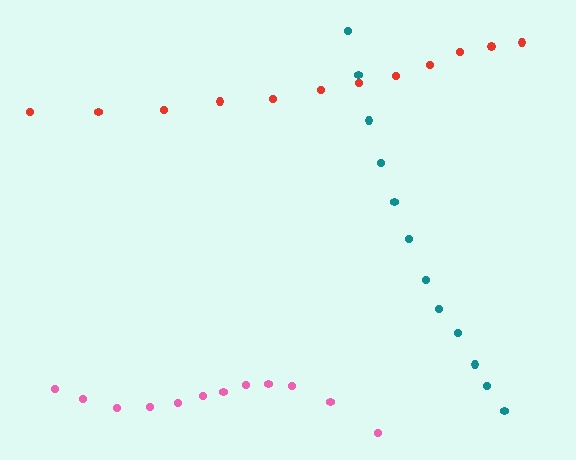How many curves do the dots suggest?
There are 3 distinct paths.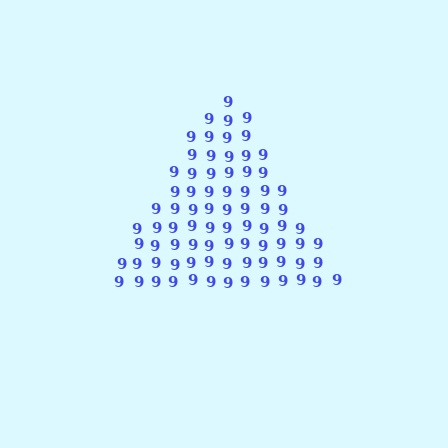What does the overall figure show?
The overall figure shows a triangle.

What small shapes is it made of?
It is made of small digit 9's.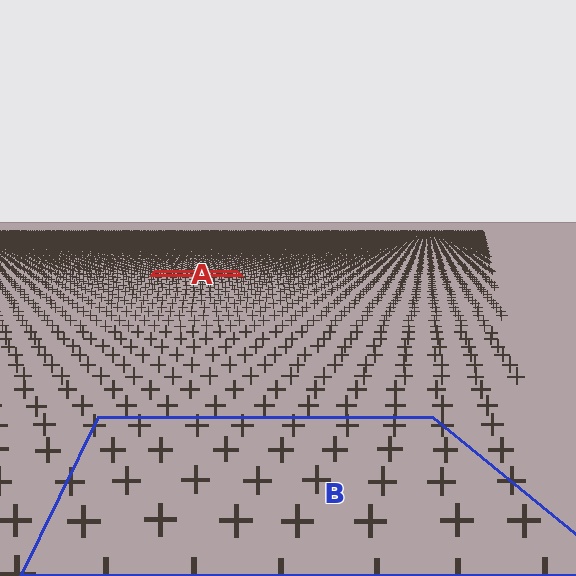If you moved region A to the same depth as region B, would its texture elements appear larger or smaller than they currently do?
They would appear larger. At a closer depth, the same texture elements are projected at a bigger on-screen size.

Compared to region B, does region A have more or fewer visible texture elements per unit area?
Region A has more texture elements per unit area — they are packed more densely because it is farther away.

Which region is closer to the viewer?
Region B is closer. The texture elements there are larger and more spread out.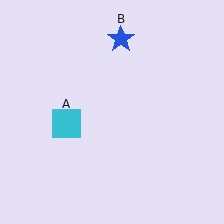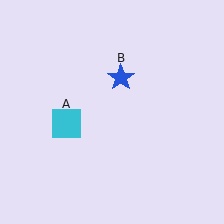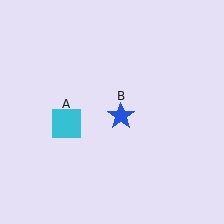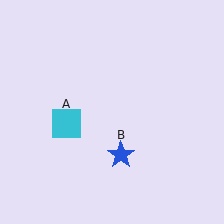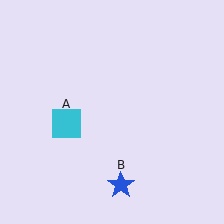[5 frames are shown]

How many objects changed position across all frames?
1 object changed position: blue star (object B).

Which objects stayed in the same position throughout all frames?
Cyan square (object A) remained stationary.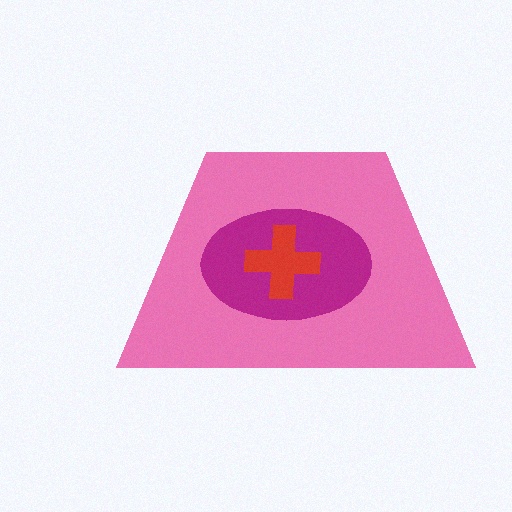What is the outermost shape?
The pink trapezoid.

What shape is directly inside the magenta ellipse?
The red cross.